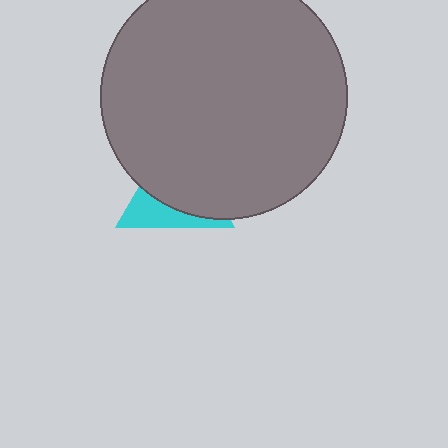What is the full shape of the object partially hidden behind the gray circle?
The partially hidden object is a cyan triangle.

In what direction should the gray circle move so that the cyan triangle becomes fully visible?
The gray circle should move up. That is the shortest direction to clear the overlap and leave the cyan triangle fully visible.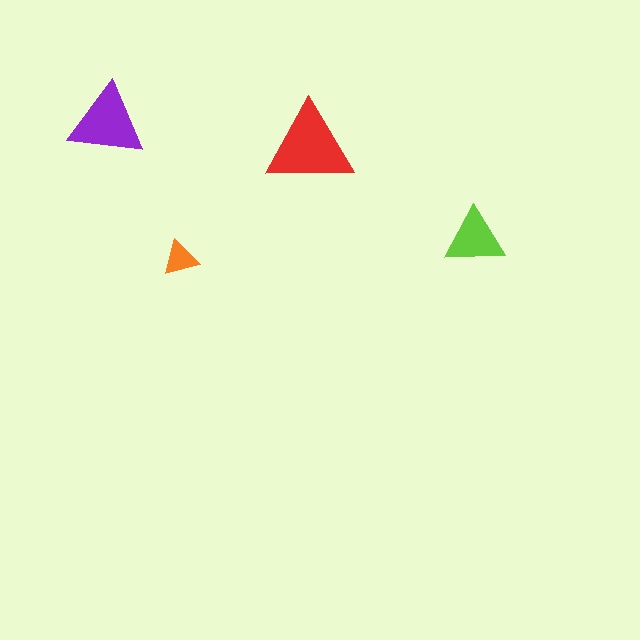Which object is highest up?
The purple triangle is topmost.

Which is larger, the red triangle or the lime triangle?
The red one.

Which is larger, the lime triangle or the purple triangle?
The purple one.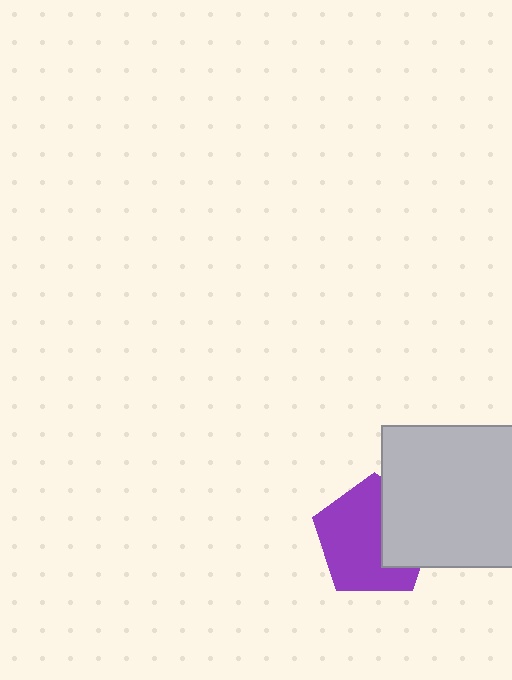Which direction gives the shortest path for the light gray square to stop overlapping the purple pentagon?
Moving right gives the shortest separation.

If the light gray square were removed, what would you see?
You would see the complete purple pentagon.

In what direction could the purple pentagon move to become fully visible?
The purple pentagon could move left. That would shift it out from behind the light gray square entirely.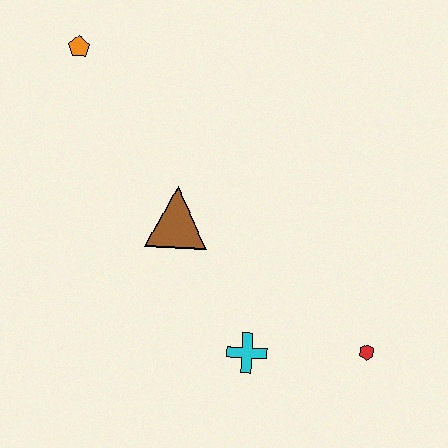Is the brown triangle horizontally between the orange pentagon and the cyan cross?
Yes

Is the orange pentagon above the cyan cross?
Yes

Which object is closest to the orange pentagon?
The brown triangle is closest to the orange pentagon.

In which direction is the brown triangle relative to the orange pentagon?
The brown triangle is below the orange pentagon.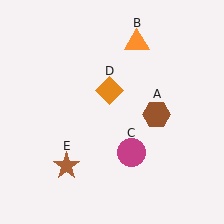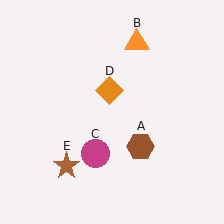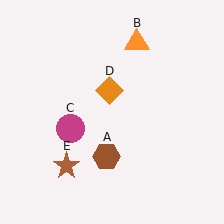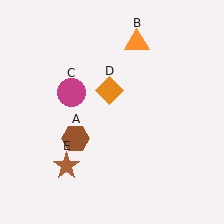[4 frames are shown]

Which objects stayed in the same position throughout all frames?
Orange triangle (object B) and orange diamond (object D) and brown star (object E) remained stationary.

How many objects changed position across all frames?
2 objects changed position: brown hexagon (object A), magenta circle (object C).